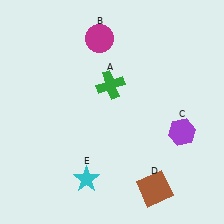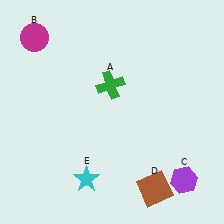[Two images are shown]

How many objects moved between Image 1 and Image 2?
2 objects moved between the two images.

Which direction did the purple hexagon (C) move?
The purple hexagon (C) moved down.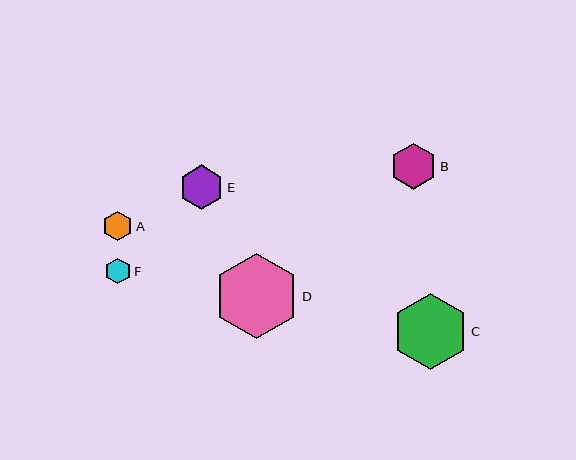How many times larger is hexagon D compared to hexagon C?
Hexagon D is approximately 1.1 times the size of hexagon C.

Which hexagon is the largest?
Hexagon D is the largest with a size of approximately 85 pixels.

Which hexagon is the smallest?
Hexagon F is the smallest with a size of approximately 26 pixels.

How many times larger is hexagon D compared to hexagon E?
Hexagon D is approximately 1.9 times the size of hexagon E.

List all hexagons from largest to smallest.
From largest to smallest: D, C, B, E, A, F.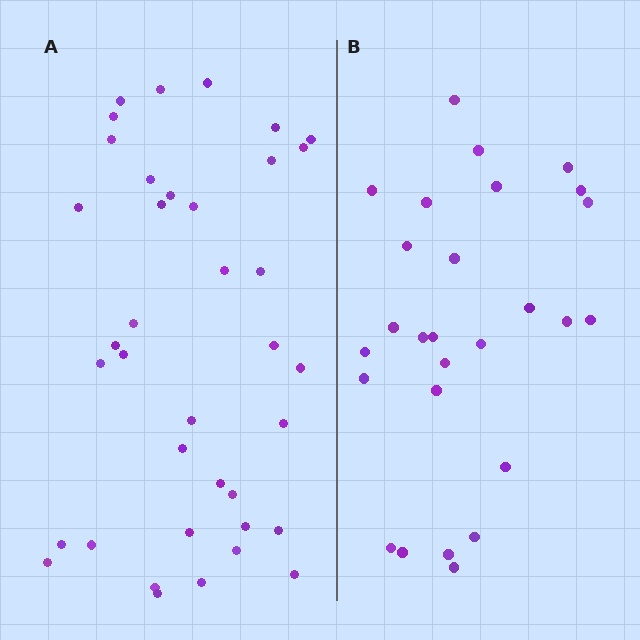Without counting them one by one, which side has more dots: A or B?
Region A (the left region) has more dots.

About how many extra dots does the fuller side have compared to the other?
Region A has roughly 12 or so more dots than region B.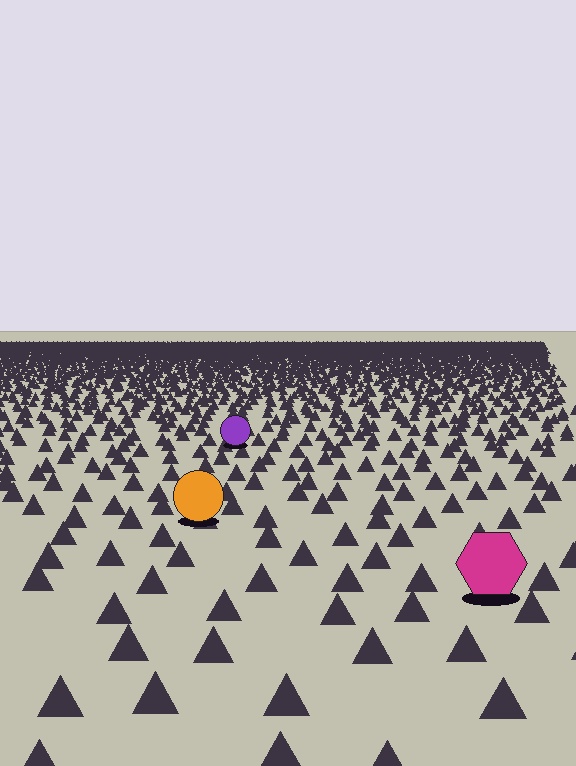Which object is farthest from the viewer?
The purple circle is farthest from the viewer. It appears smaller and the ground texture around it is denser.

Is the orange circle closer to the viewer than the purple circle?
Yes. The orange circle is closer — you can tell from the texture gradient: the ground texture is coarser near it.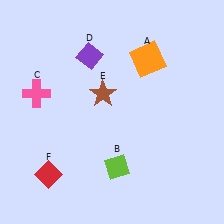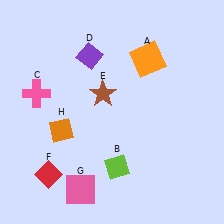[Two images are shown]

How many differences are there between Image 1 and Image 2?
There are 2 differences between the two images.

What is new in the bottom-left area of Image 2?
An orange diamond (H) was added in the bottom-left area of Image 2.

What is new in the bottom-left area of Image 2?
A pink square (G) was added in the bottom-left area of Image 2.